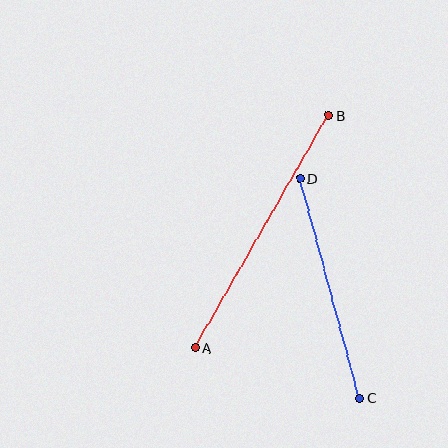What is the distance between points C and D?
The distance is approximately 228 pixels.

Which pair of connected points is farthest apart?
Points A and B are farthest apart.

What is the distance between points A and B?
The distance is approximately 268 pixels.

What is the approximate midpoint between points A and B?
The midpoint is at approximately (262, 232) pixels.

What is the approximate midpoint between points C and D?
The midpoint is at approximately (330, 288) pixels.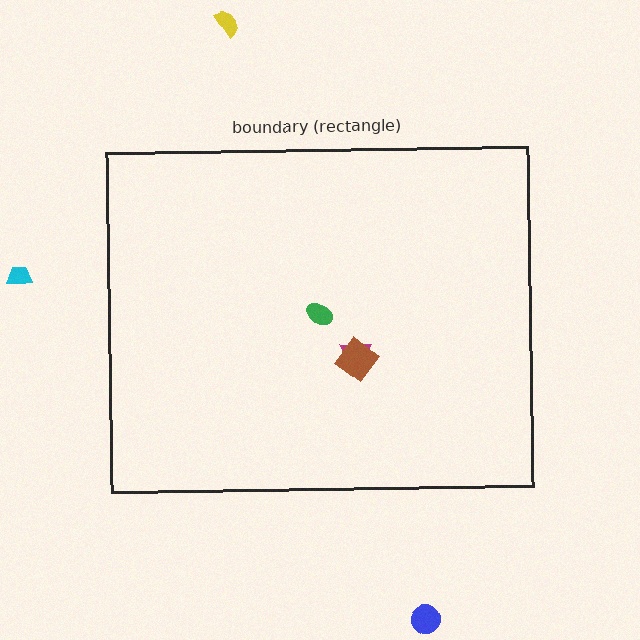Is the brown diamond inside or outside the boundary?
Inside.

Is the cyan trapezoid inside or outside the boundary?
Outside.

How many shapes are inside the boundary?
3 inside, 3 outside.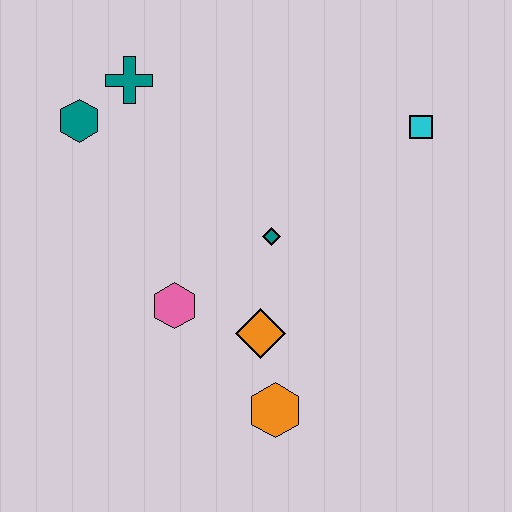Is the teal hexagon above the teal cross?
No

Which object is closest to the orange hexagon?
The orange diamond is closest to the orange hexagon.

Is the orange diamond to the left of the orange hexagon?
Yes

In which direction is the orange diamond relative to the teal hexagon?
The orange diamond is below the teal hexagon.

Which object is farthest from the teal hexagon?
The orange hexagon is farthest from the teal hexagon.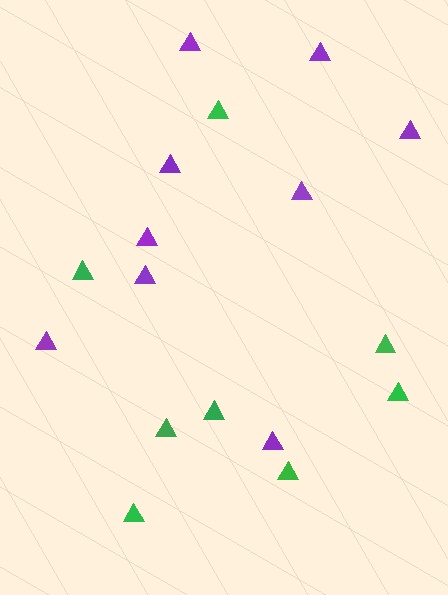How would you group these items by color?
There are 2 groups: one group of green triangles (8) and one group of purple triangles (9).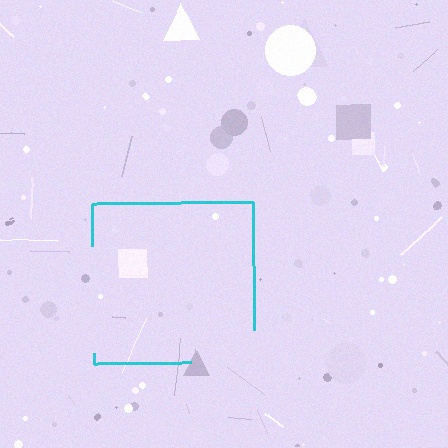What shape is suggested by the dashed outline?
The dashed outline suggests a square.